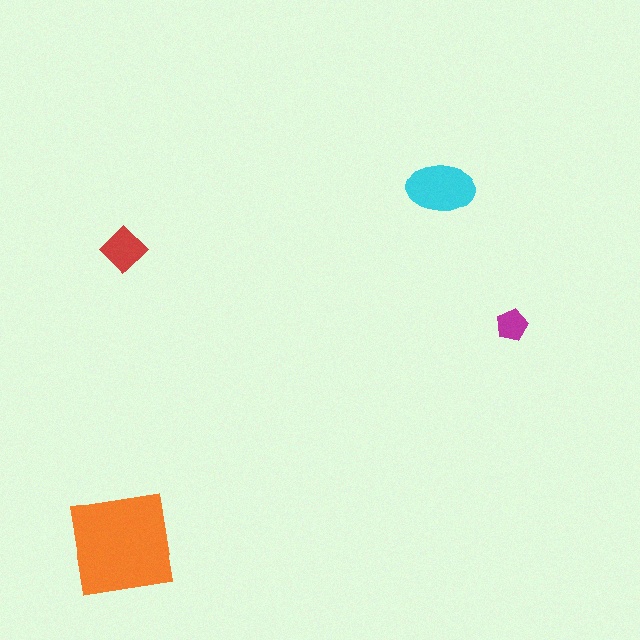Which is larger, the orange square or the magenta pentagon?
The orange square.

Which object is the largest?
The orange square.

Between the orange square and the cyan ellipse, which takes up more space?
The orange square.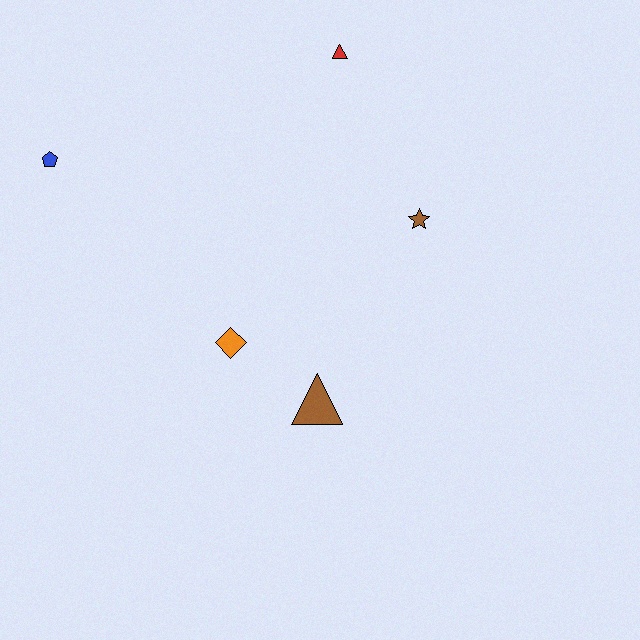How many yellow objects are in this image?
There are no yellow objects.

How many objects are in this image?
There are 5 objects.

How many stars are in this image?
There is 1 star.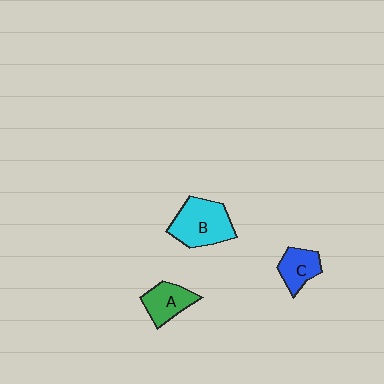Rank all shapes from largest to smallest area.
From largest to smallest: B (cyan), A (green), C (blue).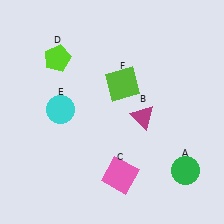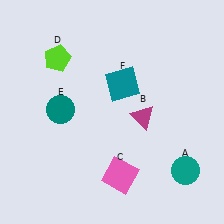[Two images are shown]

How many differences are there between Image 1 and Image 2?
There are 3 differences between the two images.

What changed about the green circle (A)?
In Image 1, A is green. In Image 2, it changed to teal.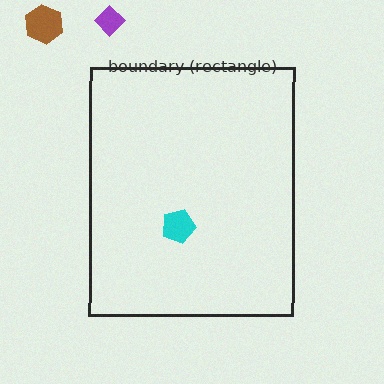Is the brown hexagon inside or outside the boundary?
Outside.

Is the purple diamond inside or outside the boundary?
Outside.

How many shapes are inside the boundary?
1 inside, 2 outside.